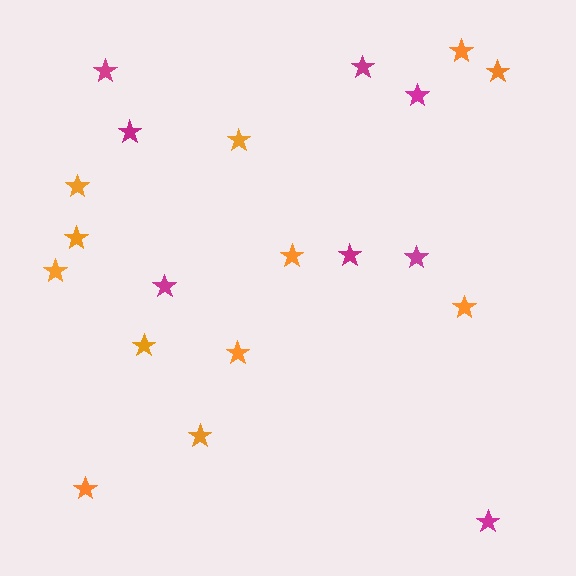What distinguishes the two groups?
There are 2 groups: one group of magenta stars (8) and one group of orange stars (12).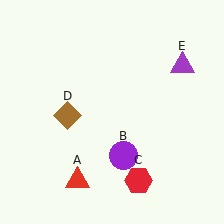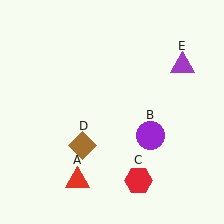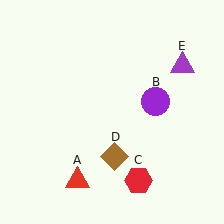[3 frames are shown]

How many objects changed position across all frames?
2 objects changed position: purple circle (object B), brown diamond (object D).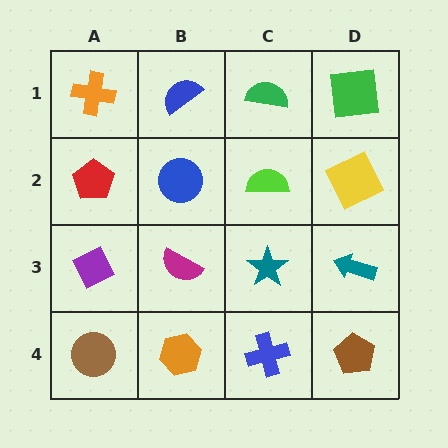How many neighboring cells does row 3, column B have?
4.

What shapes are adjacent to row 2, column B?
A blue semicircle (row 1, column B), a magenta semicircle (row 3, column B), a red pentagon (row 2, column A), a lime semicircle (row 2, column C).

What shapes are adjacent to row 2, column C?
A green semicircle (row 1, column C), a teal star (row 3, column C), a blue circle (row 2, column B), a yellow square (row 2, column D).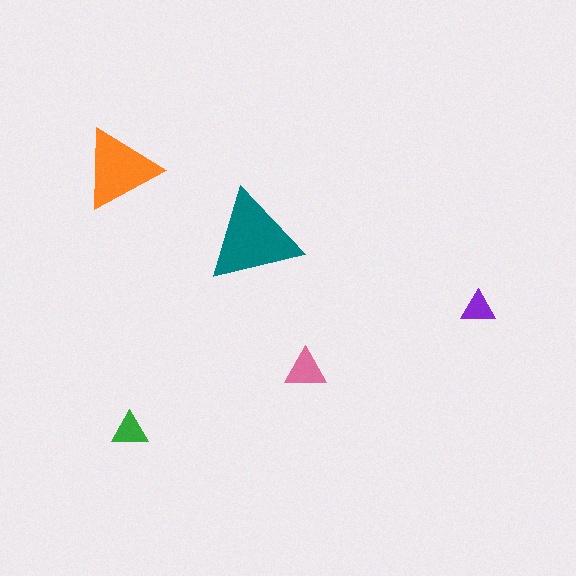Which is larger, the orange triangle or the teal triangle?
The teal one.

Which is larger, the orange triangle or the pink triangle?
The orange one.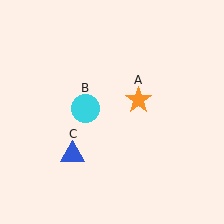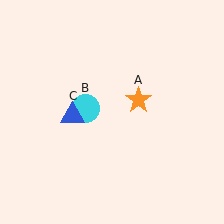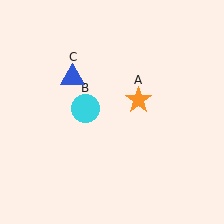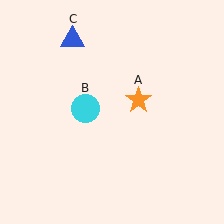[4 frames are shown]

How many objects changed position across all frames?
1 object changed position: blue triangle (object C).